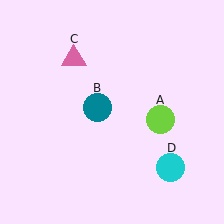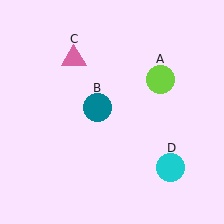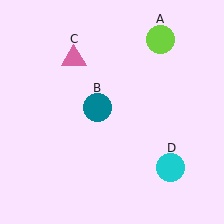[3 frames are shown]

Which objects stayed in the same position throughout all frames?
Teal circle (object B) and pink triangle (object C) and cyan circle (object D) remained stationary.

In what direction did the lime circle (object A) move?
The lime circle (object A) moved up.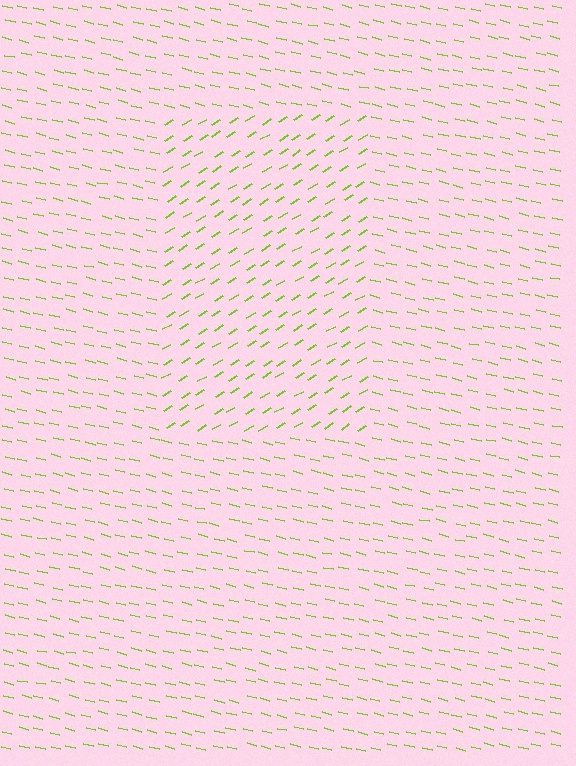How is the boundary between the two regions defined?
The boundary is defined purely by a change in line orientation (approximately 45 degrees difference). All lines are the same color and thickness.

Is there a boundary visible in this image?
Yes, there is a texture boundary formed by a change in line orientation.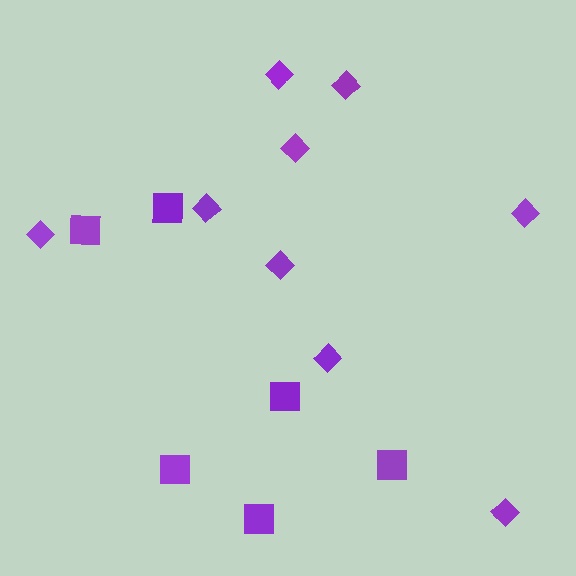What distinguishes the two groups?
There are 2 groups: one group of squares (6) and one group of diamonds (9).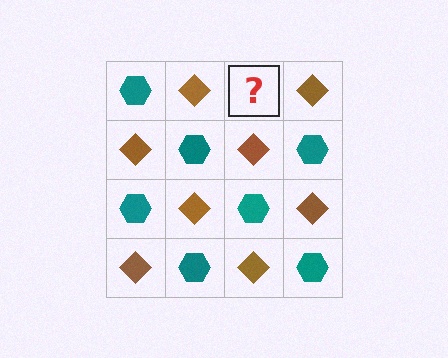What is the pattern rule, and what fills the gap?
The rule is that it alternates teal hexagon and brown diamond in a checkerboard pattern. The gap should be filled with a teal hexagon.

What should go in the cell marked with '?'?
The missing cell should contain a teal hexagon.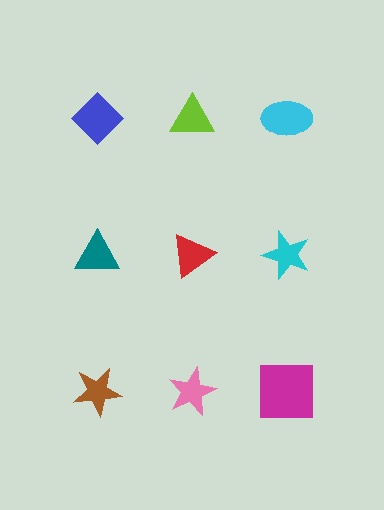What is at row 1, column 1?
A blue diamond.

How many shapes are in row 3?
3 shapes.